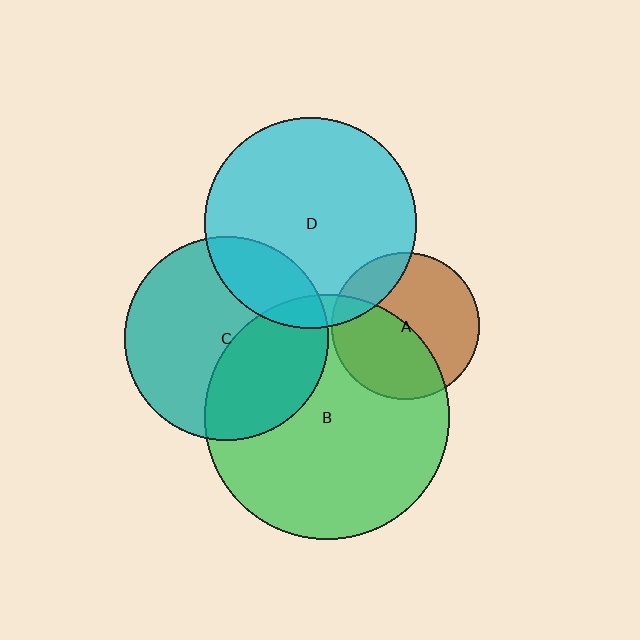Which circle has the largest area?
Circle B (green).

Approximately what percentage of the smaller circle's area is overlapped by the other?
Approximately 15%.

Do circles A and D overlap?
Yes.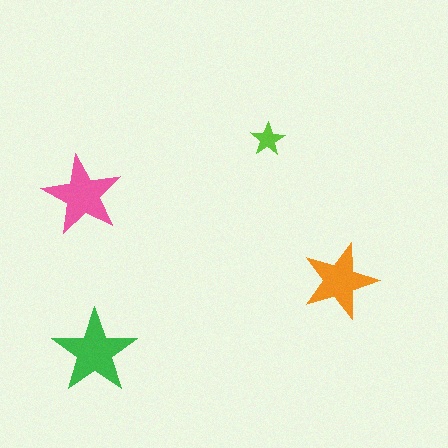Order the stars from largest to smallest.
the green one, the pink one, the orange one, the lime one.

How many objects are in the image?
There are 4 objects in the image.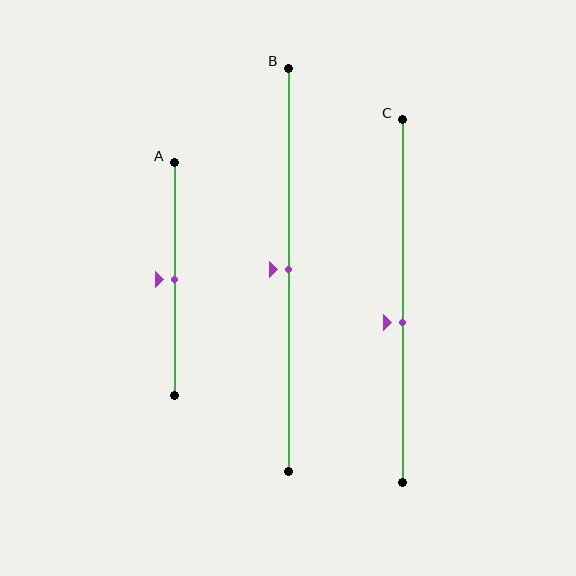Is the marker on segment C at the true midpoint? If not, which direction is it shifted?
No, the marker on segment C is shifted downward by about 6% of the segment length.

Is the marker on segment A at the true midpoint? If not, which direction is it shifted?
Yes, the marker on segment A is at the true midpoint.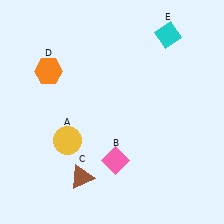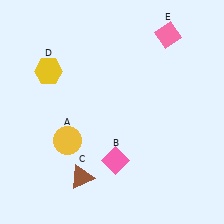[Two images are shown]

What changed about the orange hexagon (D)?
In Image 1, D is orange. In Image 2, it changed to yellow.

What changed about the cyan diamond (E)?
In Image 1, E is cyan. In Image 2, it changed to pink.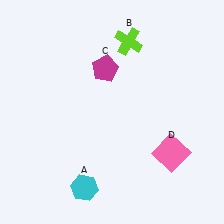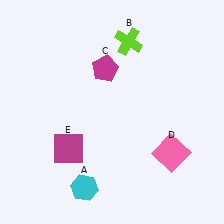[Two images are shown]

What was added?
A magenta square (E) was added in Image 2.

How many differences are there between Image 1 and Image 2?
There is 1 difference between the two images.